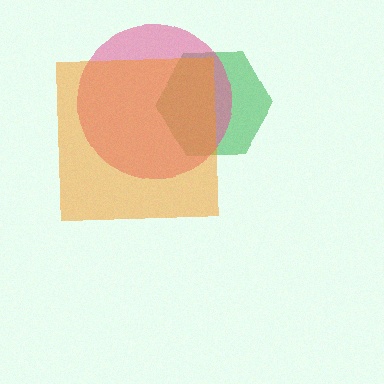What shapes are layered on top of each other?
The layered shapes are: a green hexagon, a pink circle, an orange square.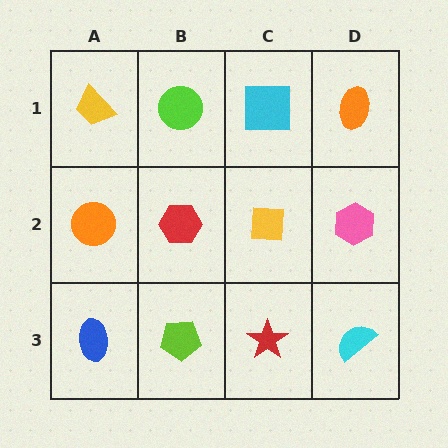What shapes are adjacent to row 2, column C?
A cyan square (row 1, column C), a red star (row 3, column C), a red hexagon (row 2, column B), a pink hexagon (row 2, column D).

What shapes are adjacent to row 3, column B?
A red hexagon (row 2, column B), a blue ellipse (row 3, column A), a red star (row 3, column C).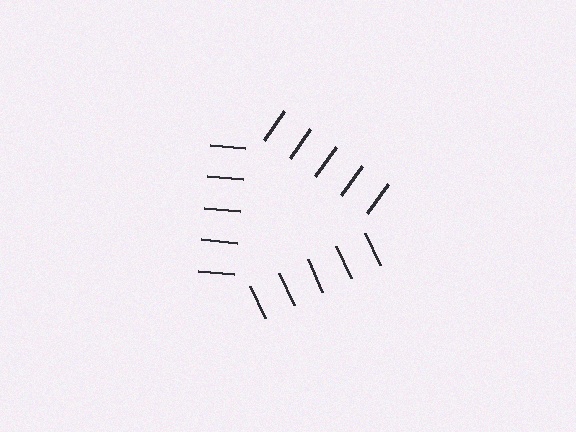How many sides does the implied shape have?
3 sides — the line-ends trace a triangle.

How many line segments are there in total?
15 — 5 along each of the 3 edges.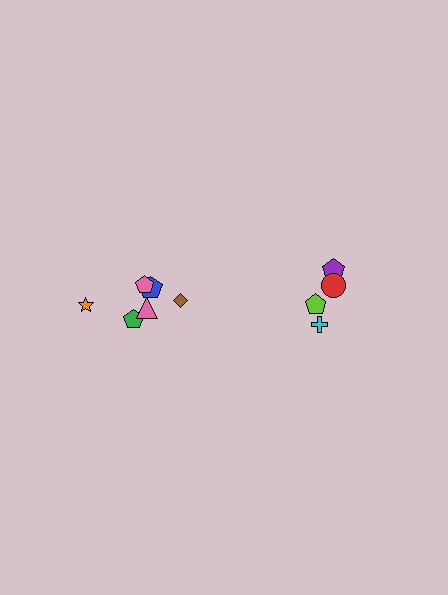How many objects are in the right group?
There are 4 objects.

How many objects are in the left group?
There are 6 objects.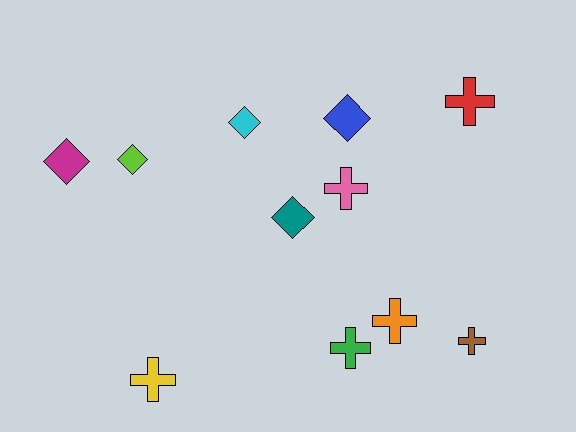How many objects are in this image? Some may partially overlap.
There are 11 objects.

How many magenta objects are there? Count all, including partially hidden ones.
There is 1 magenta object.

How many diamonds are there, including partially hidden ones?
There are 5 diamonds.